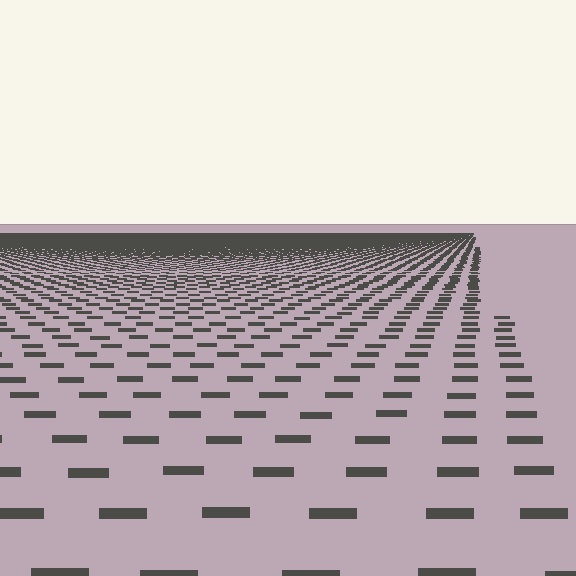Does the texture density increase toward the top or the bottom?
Density increases toward the top.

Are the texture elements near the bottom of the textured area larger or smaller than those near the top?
Larger. Near the bottom, elements are closer to the viewer and appear at a bigger on-screen size.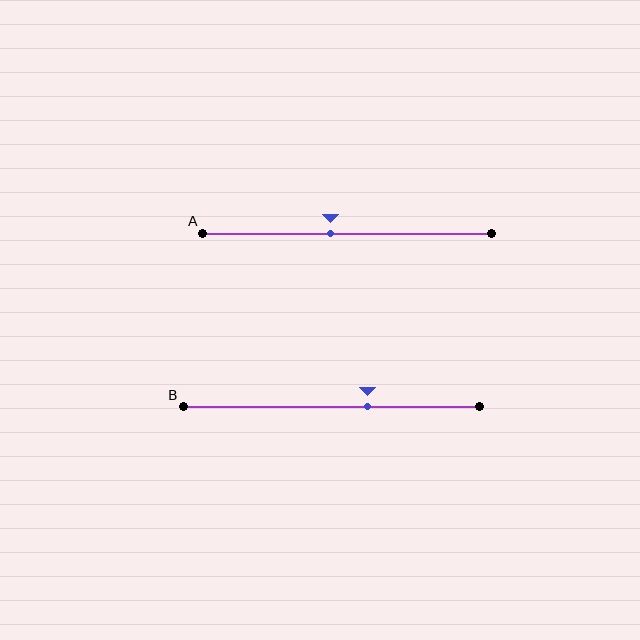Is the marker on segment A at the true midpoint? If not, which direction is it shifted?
No, the marker on segment A is shifted to the left by about 6% of the segment length.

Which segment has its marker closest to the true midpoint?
Segment A has its marker closest to the true midpoint.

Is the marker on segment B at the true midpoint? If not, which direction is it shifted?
No, the marker on segment B is shifted to the right by about 12% of the segment length.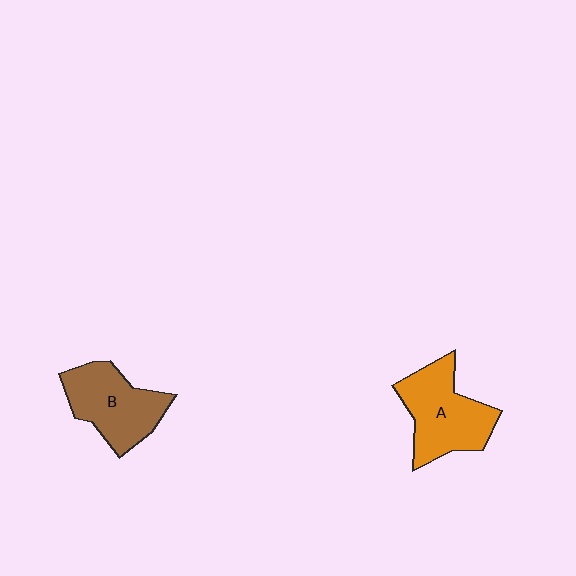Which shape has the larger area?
Shape A (orange).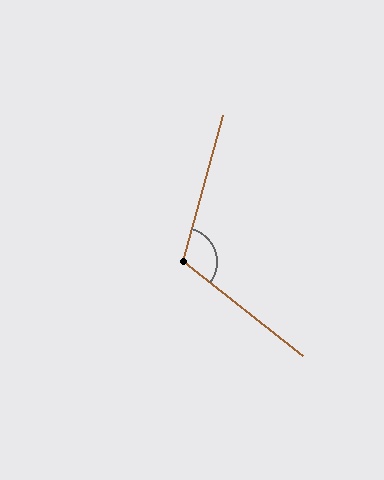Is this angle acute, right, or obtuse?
It is obtuse.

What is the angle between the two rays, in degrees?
Approximately 113 degrees.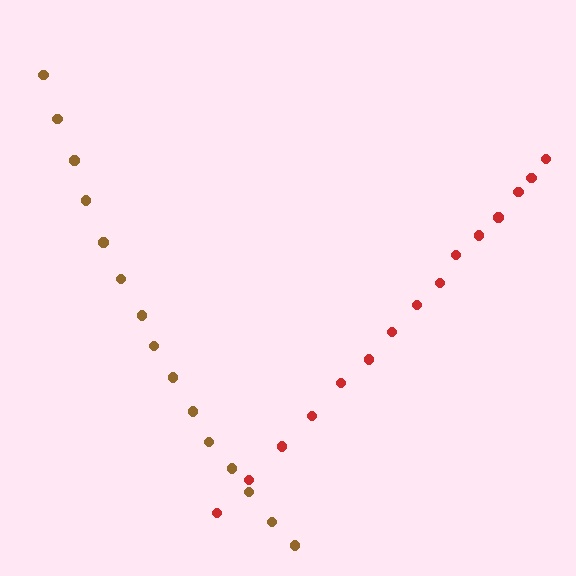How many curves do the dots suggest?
There are 2 distinct paths.